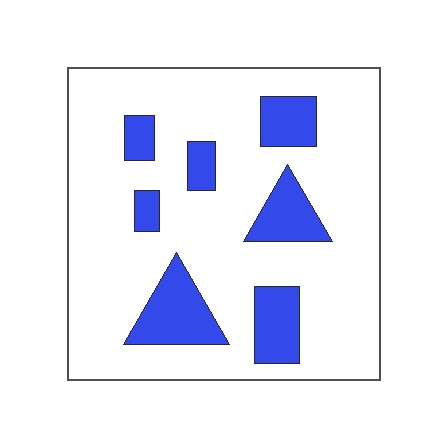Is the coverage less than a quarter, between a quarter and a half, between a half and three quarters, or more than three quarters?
Less than a quarter.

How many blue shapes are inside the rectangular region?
7.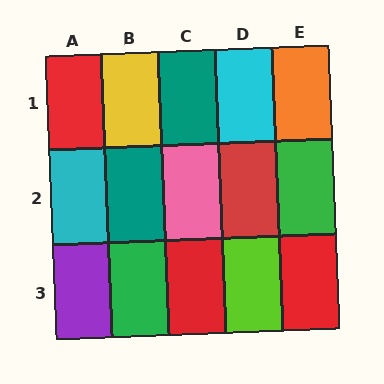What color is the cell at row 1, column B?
Yellow.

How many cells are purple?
1 cell is purple.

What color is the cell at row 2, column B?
Teal.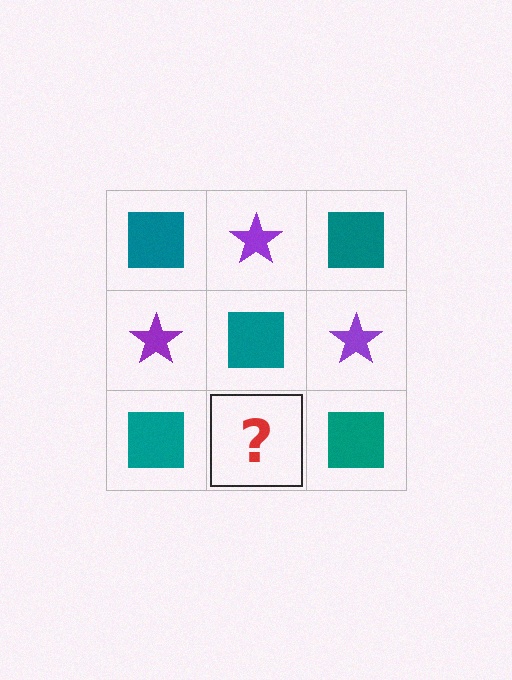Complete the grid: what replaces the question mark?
The question mark should be replaced with a purple star.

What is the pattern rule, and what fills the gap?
The rule is that it alternates teal square and purple star in a checkerboard pattern. The gap should be filled with a purple star.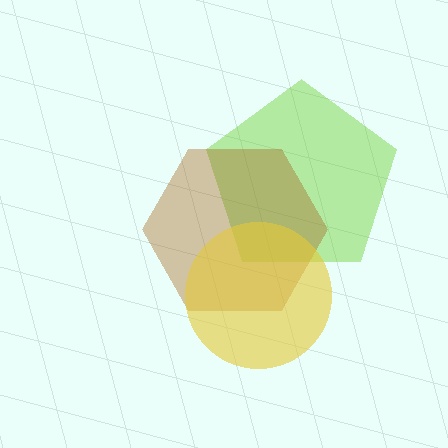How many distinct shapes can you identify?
There are 3 distinct shapes: a lime pentagon, a brown hexagon, a yellow circle.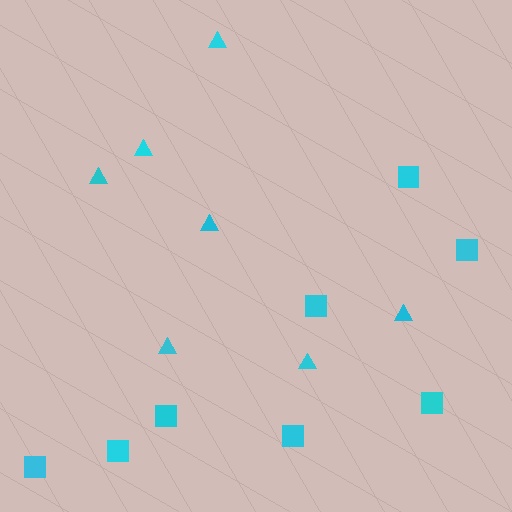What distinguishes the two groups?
There are 2 groups: one group of triangles (7) and one group of squares (8).